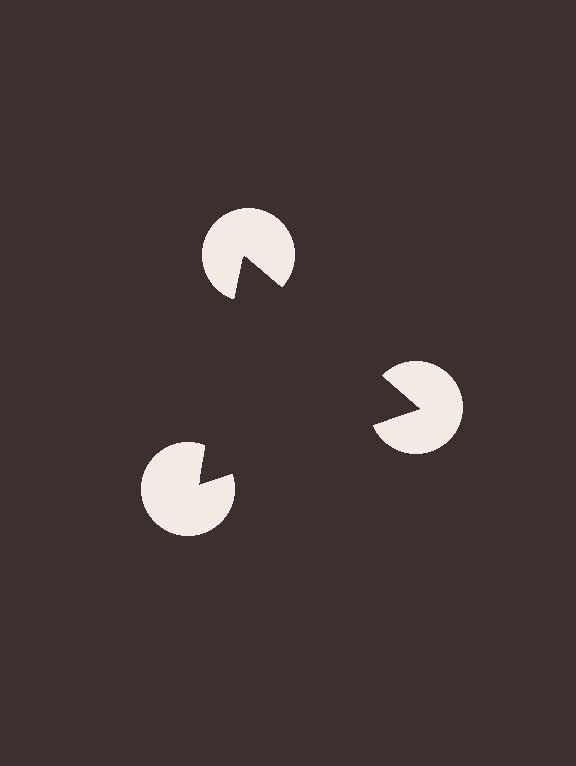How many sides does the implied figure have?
3 sides.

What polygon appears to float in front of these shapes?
An illusory triangle — its edges are inferred from the aligned wedge cuts in the pac-man discs, not physically drawn.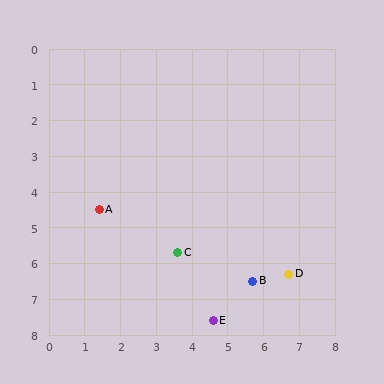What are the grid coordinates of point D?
Point D is at approximately (6.7, 6.3).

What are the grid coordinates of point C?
Point C is at approximately (3.6, 5.7).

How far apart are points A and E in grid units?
Points A and E are about 4.5 grid units apart.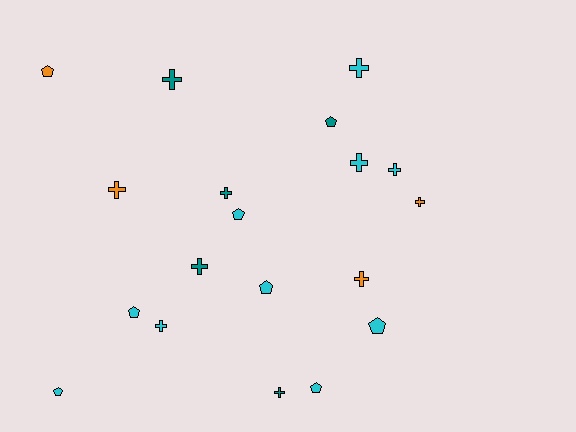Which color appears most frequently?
Cyan, with 10 objects.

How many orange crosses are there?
There are 3 orange crosses.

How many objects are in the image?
There are 19 objects.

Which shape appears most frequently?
Cross, with 11 objects.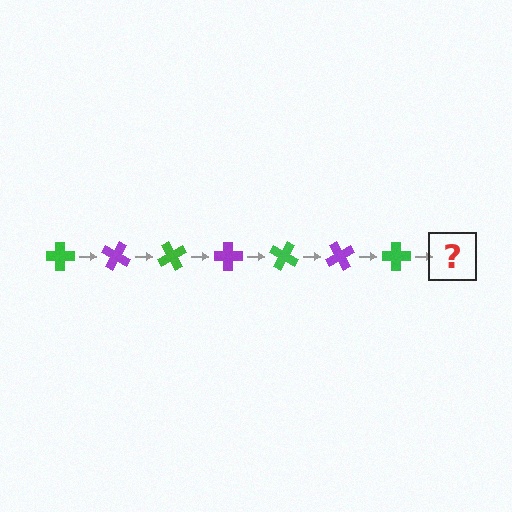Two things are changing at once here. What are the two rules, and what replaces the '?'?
The two rules are that it rotates 30 degrees each step and the color cycles through green and purple. The '?' should be a purple cross, rotated 210 degrees from the start.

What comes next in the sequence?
The next element should be a purple cross, rotated 210 degrees from the start.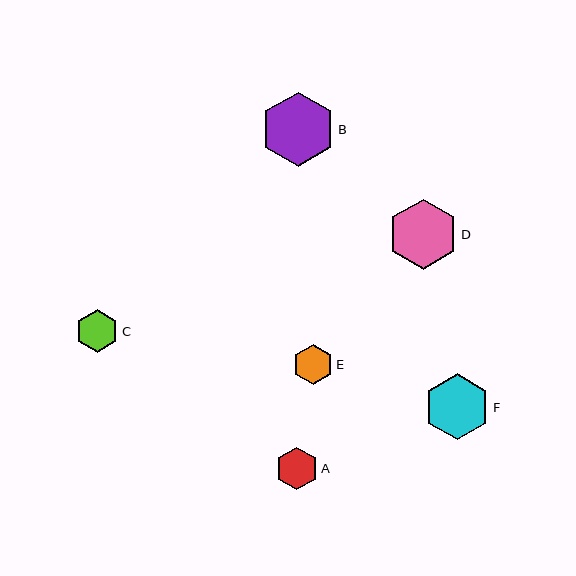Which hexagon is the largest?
Hexagon B is the largest with a size of approximately 74 pixels.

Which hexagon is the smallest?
Hexagon E is the smallest with a size of approximately 40 pixels.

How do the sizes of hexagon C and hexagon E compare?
Hexagon C and hexagon E are approximately the same size.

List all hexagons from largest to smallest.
From largest to smallest: B, D, F, C, A, E.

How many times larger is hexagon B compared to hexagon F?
Hexagon B is approximately 1.1 times the size of hexagon F.